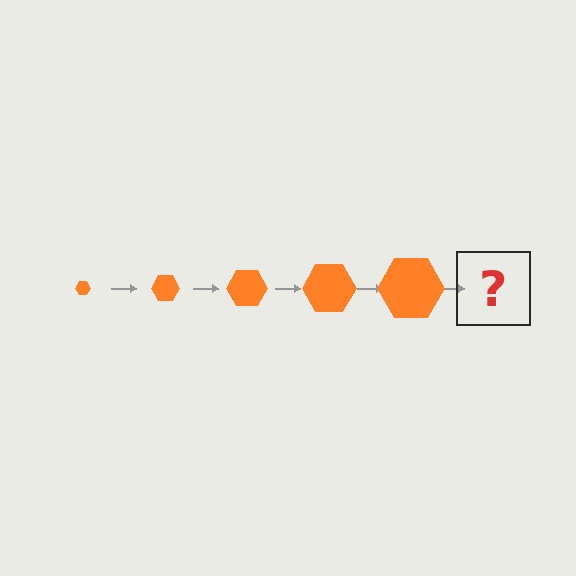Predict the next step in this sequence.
The next step is an orange hexagon, larger than the previous one.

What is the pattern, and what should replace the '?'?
The pattern is that the hexagon gets progressively larger each step. The '?' should be an orange hexagon, larger than the previous one.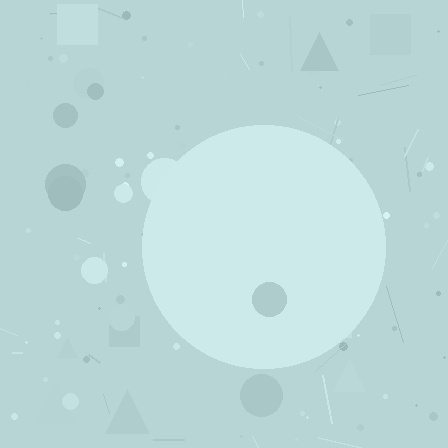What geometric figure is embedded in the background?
A circle is embedded in the background.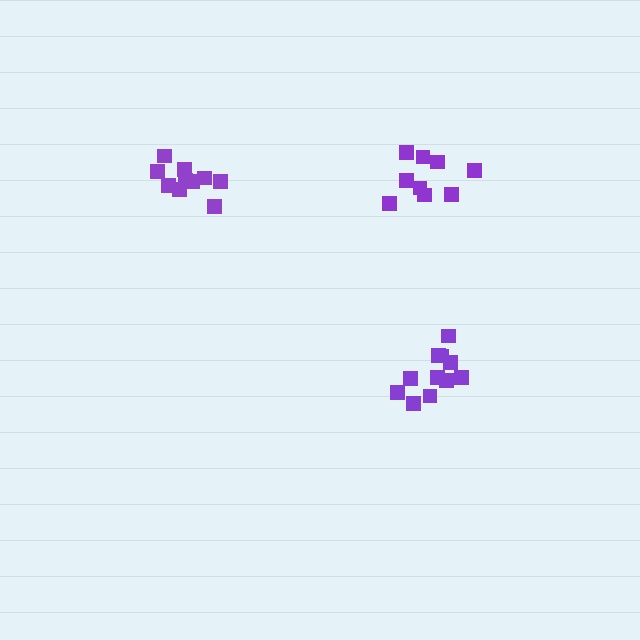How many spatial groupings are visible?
There are 3 spatial groupings.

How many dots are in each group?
Group 1: 11 dots, Group 2: 10 dots, Group 3: 9 dots (30 total).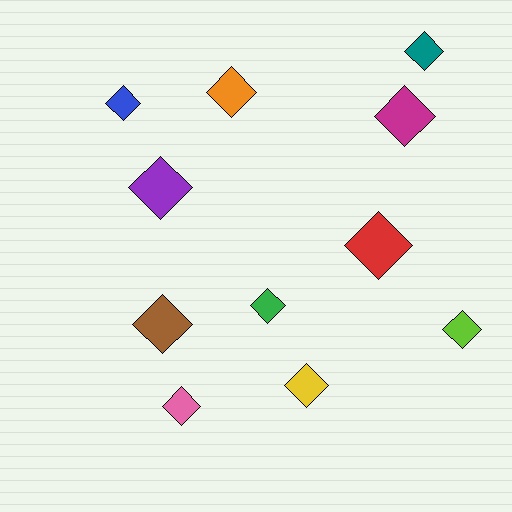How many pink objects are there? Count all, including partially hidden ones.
There is 1 pink object.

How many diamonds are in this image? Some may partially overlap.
There are 11 diamonds.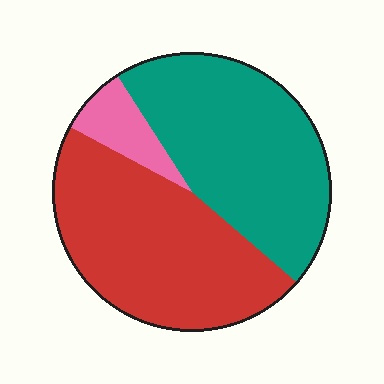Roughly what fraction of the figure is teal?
Teal covers around 45% of the figure.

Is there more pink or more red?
Red.